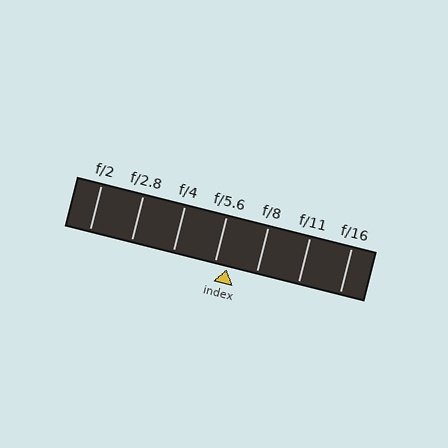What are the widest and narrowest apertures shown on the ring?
The widest aperture shown is f/2 and the narrowest is f/16.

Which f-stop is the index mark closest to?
The index mark is closest to f/5.6.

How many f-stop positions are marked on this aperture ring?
There are 7 f-stop positions marked.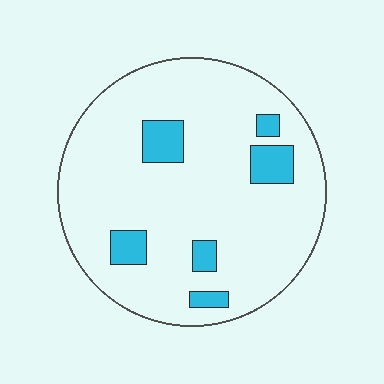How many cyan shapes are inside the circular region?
6.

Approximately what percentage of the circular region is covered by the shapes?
Approximately 10%.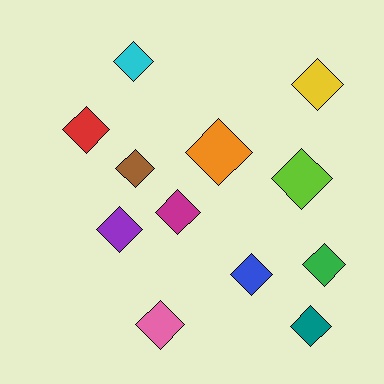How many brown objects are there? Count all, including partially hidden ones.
There is 1 brown object.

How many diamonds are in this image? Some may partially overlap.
There are 12 diamonds.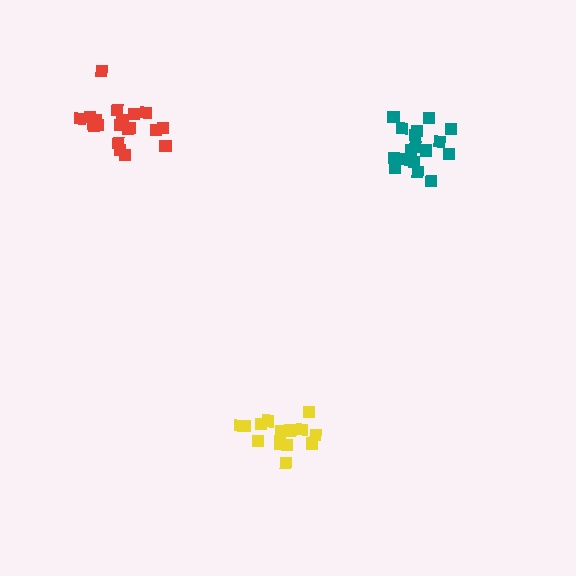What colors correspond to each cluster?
The clusters are colored: yellow, red, teal.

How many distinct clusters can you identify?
There are 3 distinct clusters.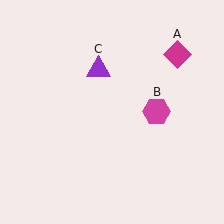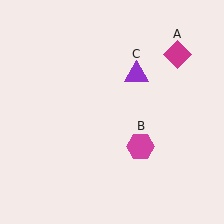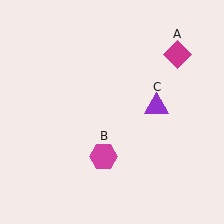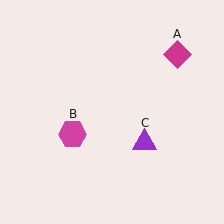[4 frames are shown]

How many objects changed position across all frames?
2 objects changed position: magenta hexagon (object B), purple triangle (object C).